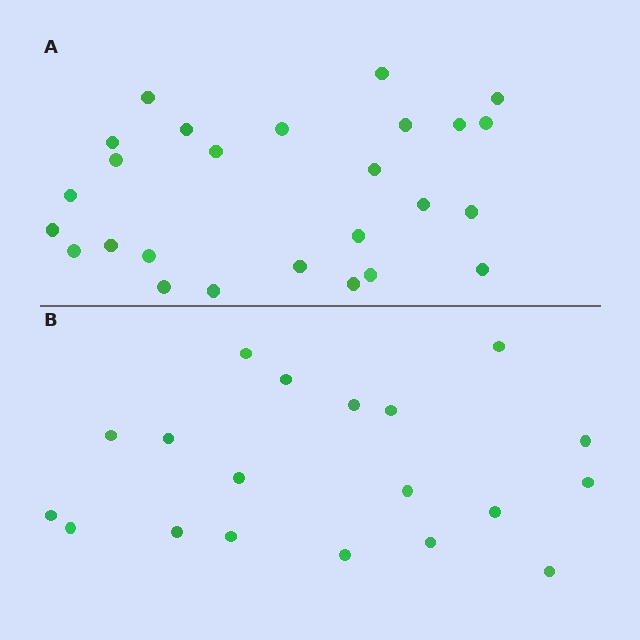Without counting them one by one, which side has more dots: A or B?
Region A (the top region) has more dots.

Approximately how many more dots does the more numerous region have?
Region A has roughly 8 or so more dots than region B.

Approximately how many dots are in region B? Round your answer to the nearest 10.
About 20 dots. (The exact count is 19, which rounds to 20.)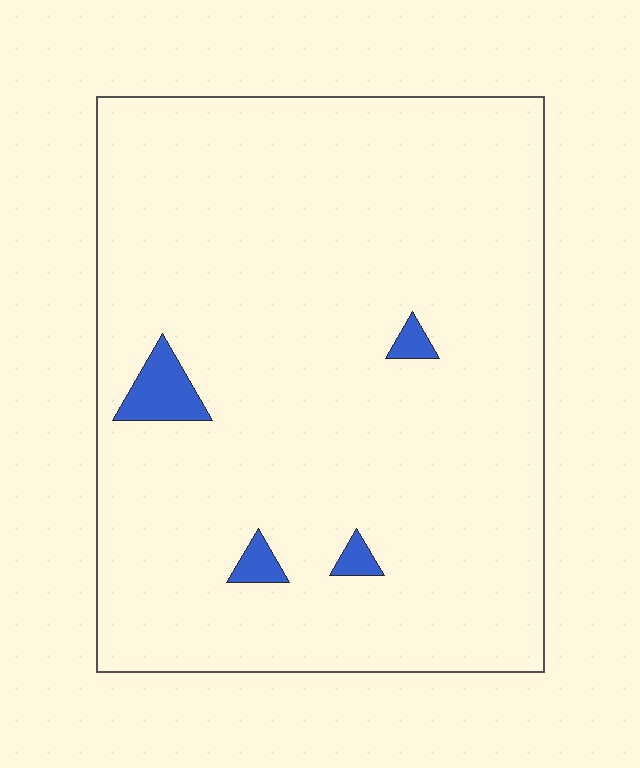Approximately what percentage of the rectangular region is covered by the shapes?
Approximately 5%.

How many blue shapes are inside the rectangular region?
4.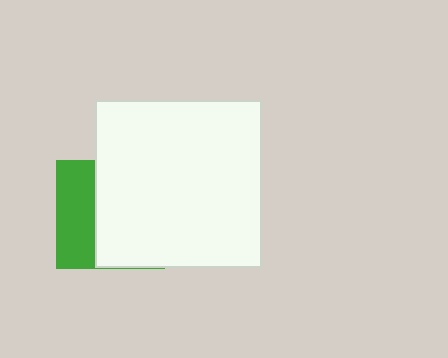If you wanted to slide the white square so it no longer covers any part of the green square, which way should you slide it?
Slide it right — that is the most direct way to separate the two shapes.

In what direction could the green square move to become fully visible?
The green square could move left. That would shift it out from behind the white square entirely.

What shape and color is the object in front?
The object in front is a white square.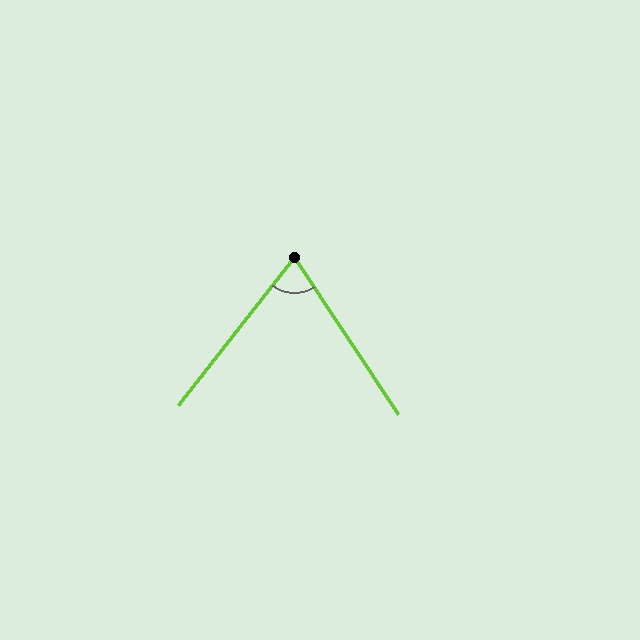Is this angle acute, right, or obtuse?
It is acute.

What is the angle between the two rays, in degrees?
Approximately 72 degrees.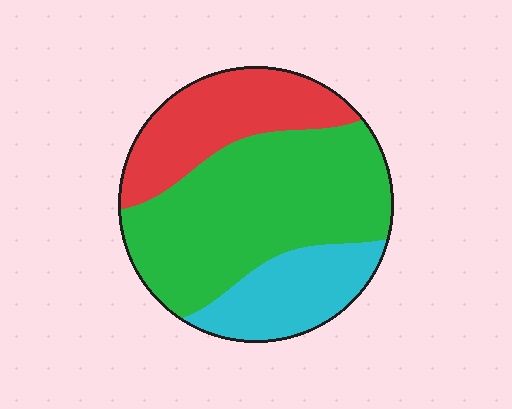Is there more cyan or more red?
Red.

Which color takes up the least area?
Cyan, at roughly 20%.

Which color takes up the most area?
Green, at roughly 55%.